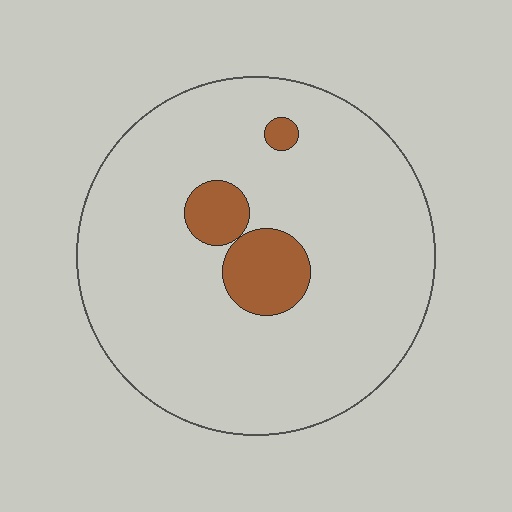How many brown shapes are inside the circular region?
3.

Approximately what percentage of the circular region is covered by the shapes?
Approximately 10%.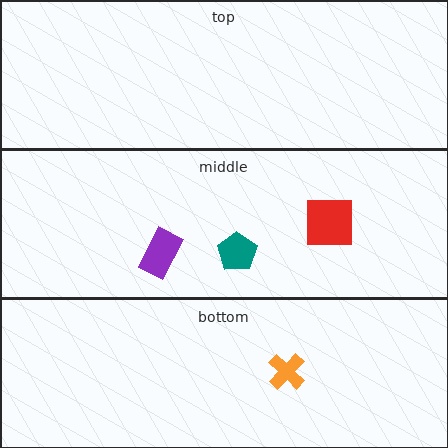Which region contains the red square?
The middle region.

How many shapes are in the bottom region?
1.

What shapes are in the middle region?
The red square, the teal pentagon, the purple rectangle.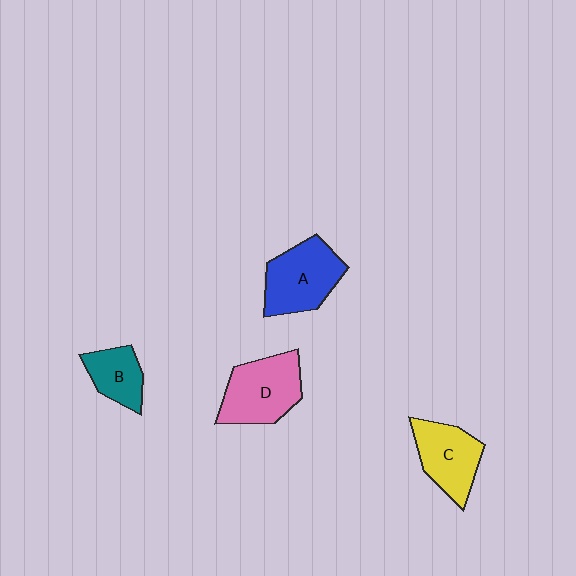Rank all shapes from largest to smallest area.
From largest to smallest: D (pink), A (blue), C (yellow), B (teal).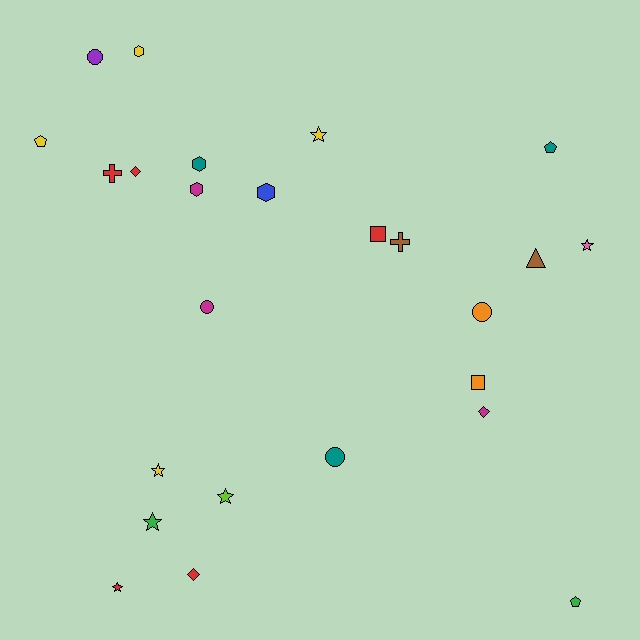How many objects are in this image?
There are 25 objects.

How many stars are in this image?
There are 6 stars.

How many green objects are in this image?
There are 2 green objects.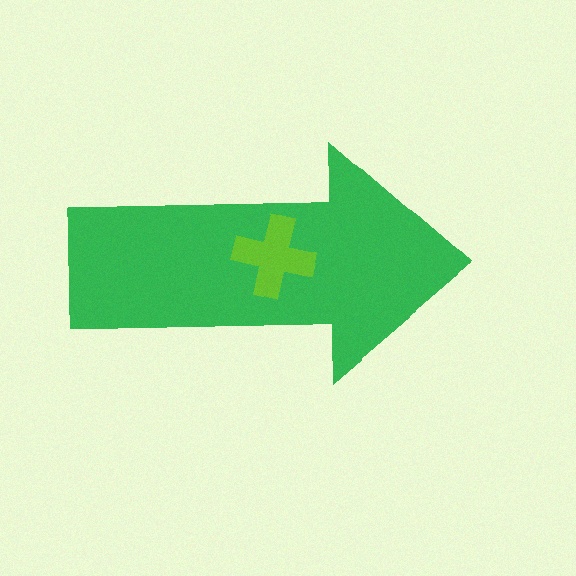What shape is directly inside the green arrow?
The lime cross.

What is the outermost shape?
The green arrow.